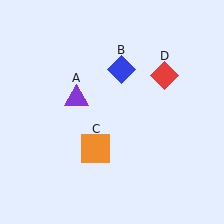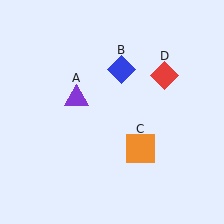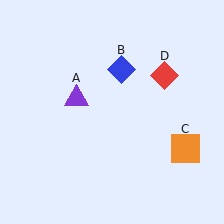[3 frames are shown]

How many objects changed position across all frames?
1 object changed position: orange square (object C).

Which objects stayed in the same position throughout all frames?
Purple triangle (object A) and blue diamond (object B) and red diamond (object D) remained stationary.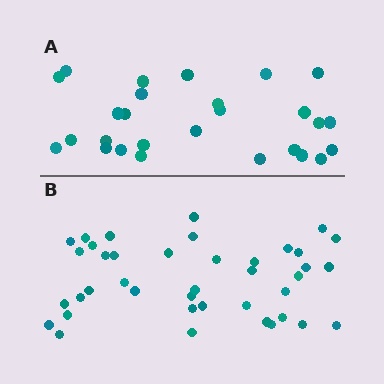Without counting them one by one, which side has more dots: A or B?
Region B (the bottom region) has more dots.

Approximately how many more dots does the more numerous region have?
Region B has approximately 15 more dots than region A.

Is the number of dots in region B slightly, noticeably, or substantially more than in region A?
Region B has substantially more. The ratio is roughly 1.5 to 1.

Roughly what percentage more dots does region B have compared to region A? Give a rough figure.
About 50% more.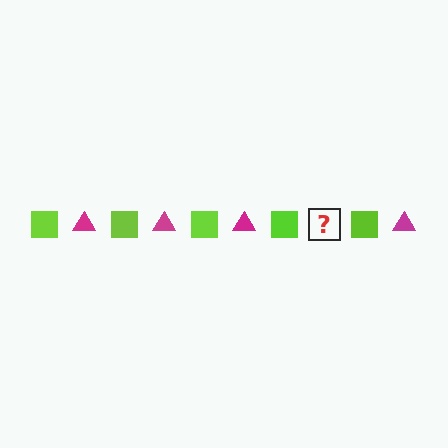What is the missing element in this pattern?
The missing element is a magenta triangle.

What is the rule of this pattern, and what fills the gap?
The rule is that the pattern alternates between lime square and magenta triangle. The gap should be filled with a magenta triangle.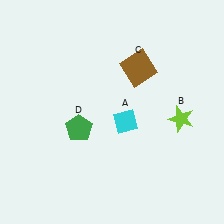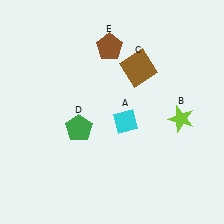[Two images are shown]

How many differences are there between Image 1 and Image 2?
There is 1 difference between the two images.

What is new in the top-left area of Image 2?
A brown pentagon (E) was added in the top-left area of Image 2.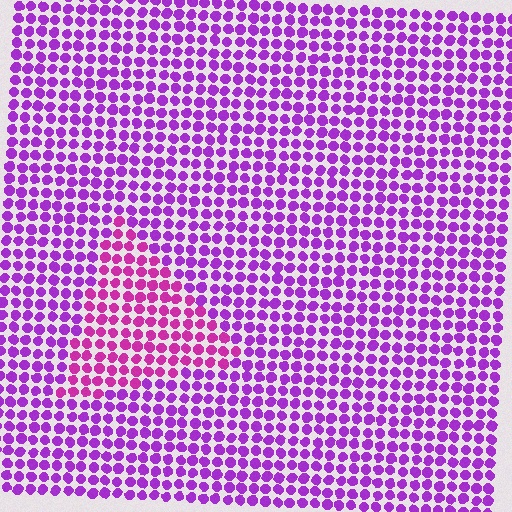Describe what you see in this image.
The image is filled with small purple elements in a uniform arrangement. A triangle-shaped region is visible where the elements are tinted to a slightly different hue, forming a subtle color boundary.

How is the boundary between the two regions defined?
The boundary is defined purely by a slight shift in hue (about 29 degrees). Spacing, size, and orientation are identical on both sides.